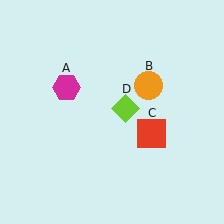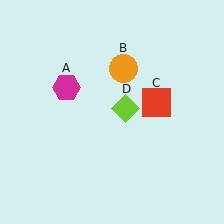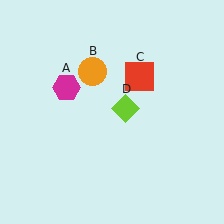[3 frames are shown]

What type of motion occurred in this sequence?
The orange circle (object B), red square (object C) rotated counterclockwise around the center of the scene.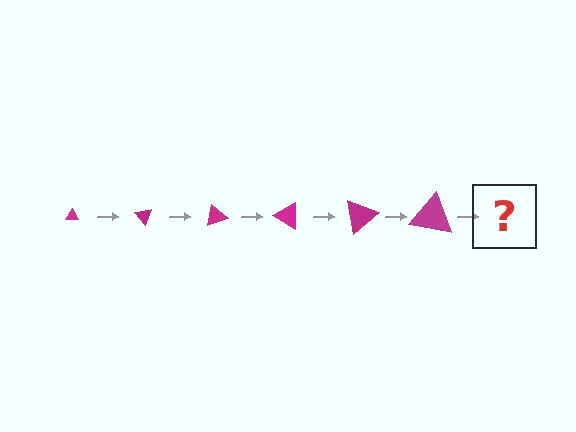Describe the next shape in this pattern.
It should be a triangle, larger than the previous one and rotated 300 degrees from the start.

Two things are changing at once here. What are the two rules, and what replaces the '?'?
The two rules are that the triangle grows larger each step and it rotates 50 degrees each step. The '?' should be a triangle, larger than the previous one and rotated 300 degrees from the start.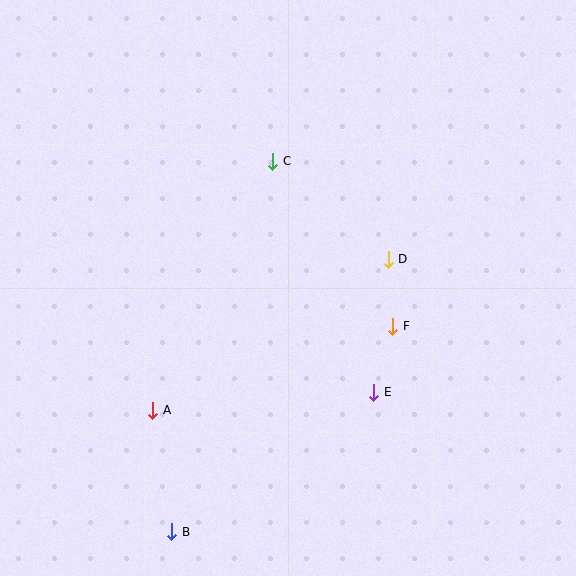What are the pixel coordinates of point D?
Point D is at (388, 259).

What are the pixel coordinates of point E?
Point E is at (374, 393).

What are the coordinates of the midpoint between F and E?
The midpoint between F and E is at (383, 359).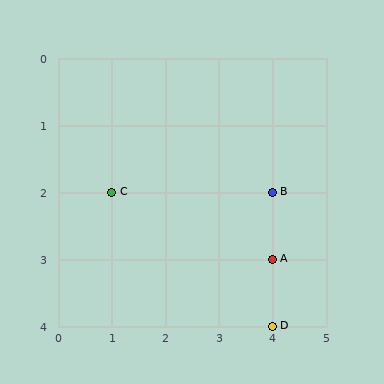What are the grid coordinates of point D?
Point D is at grid coordinates (4, 4).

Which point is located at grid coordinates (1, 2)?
Point C is at (1, 2).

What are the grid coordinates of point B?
Point B is at grid coordinates (4, 2).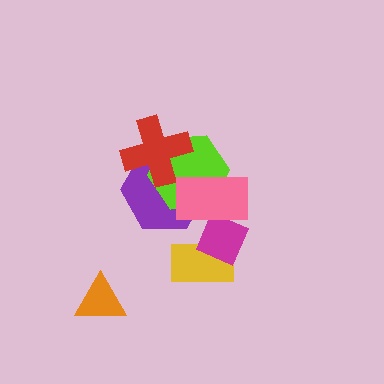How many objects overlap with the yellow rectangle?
1 object overlaps with the yellow rectangle.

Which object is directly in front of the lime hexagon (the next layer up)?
The red cross is directly in front of the lime hexagon.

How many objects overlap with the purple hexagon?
3 objects overlap with the purple hexagon.